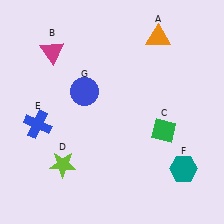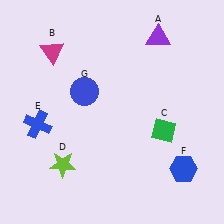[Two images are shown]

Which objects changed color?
A changed from orange to purple. F changed from teal to blue.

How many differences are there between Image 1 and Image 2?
There are 2 differences between the two images.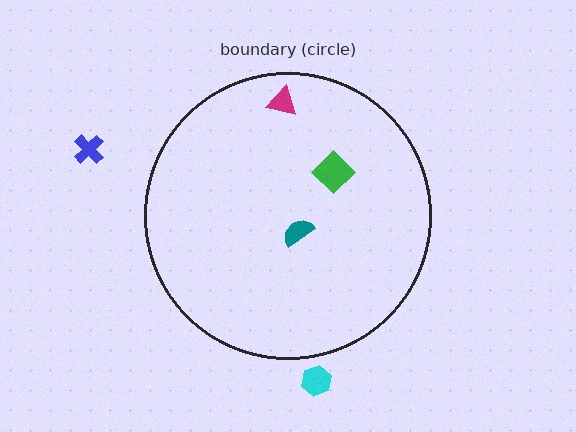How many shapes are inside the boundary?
3 inside, 2 outside.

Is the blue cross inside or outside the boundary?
Outside.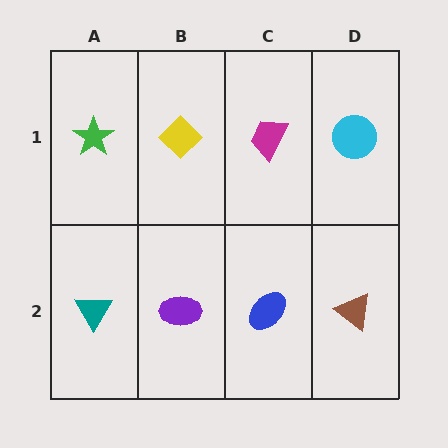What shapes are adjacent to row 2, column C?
A magenta trapezoid (row 1, column C), a purple ellipse (row 2, column B), a brown triangle (row 2, column D).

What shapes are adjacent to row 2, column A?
A green star (row 1, column A), a purple ellipse (row 2, column B).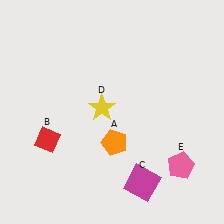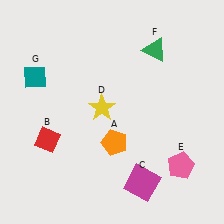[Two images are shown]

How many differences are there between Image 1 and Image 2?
There are 2 differences between the two images.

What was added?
A green triangle (F), a teal diamond (G) were added in Image 2.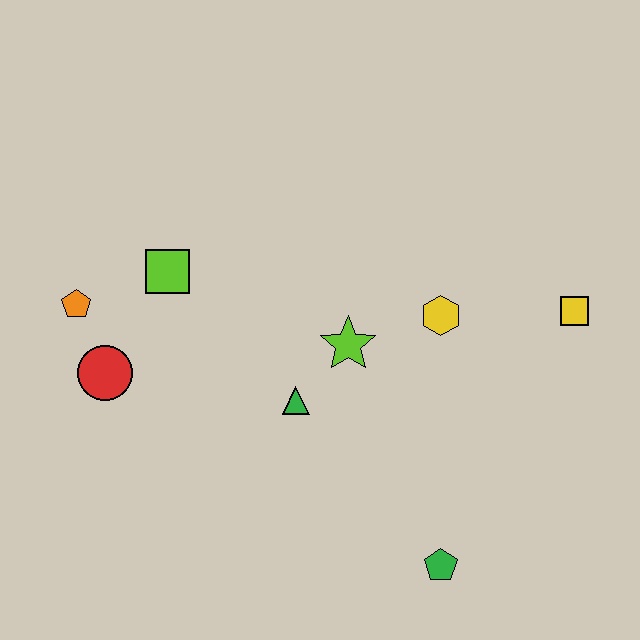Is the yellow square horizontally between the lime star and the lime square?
No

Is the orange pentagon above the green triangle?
Yes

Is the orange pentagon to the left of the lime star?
Yes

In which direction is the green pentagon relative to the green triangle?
The green pentagon is below the green triangle.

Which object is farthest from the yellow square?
The orange pentagon is farthest from the yellow square.